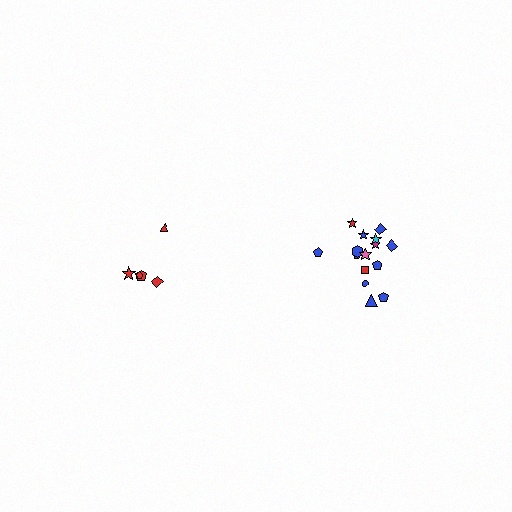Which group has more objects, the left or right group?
The right group.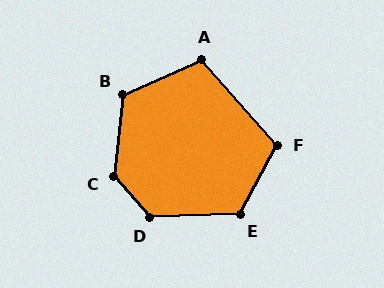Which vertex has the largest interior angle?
C, at approximately 132 degrees.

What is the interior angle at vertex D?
Approximately 129 degrees (obtuse).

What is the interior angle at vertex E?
Approximately 121 degrees (obtuse).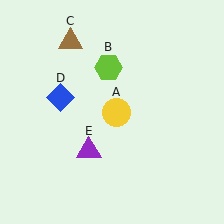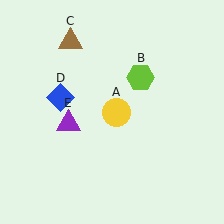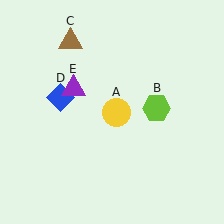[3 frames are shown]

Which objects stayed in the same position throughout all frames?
Yellow circle (object A) and brown triangle (object C) and blue diamond (object D) remained stationary.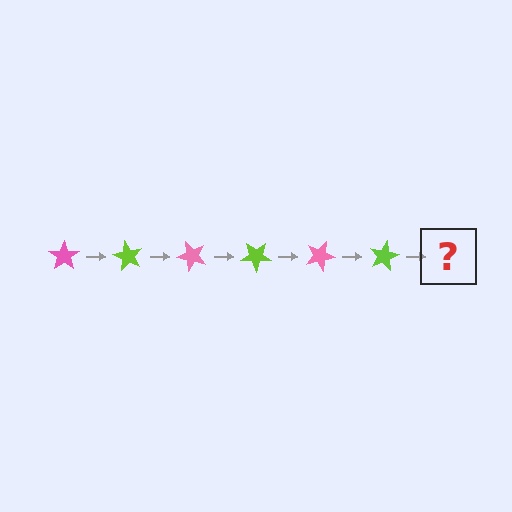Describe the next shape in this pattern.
It should be a pink star, rotated 360 degrees from the start.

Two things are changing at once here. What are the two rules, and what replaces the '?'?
The two rules are that it rotates 60 degrees each step and the color cycles through pink and lime. The '?' should be a pink star, rotated 360 degrees from the start.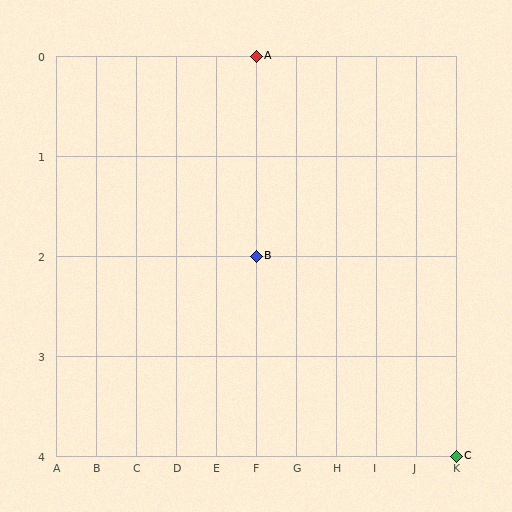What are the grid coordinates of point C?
Point C is at grid coordinates (K, 4).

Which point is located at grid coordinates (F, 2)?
Point B is at (F, 2).